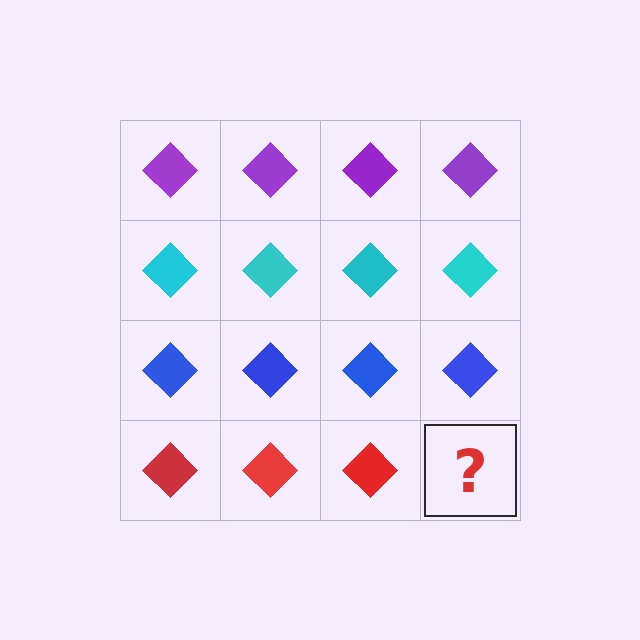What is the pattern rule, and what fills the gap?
The rule is that each row has a consistent color. The gap should be filled with a red diamond.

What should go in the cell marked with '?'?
The missing cell should contain a red diamond.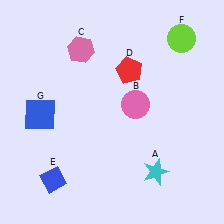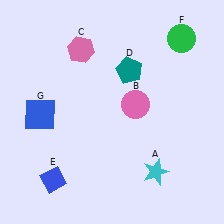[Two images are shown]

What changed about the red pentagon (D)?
In Image 1, D is red. In Image 2, it changed to teal.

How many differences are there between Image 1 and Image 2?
There are 2 differences between the two images.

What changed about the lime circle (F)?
In Image 1, F is lime. In Image 2, it changed to green.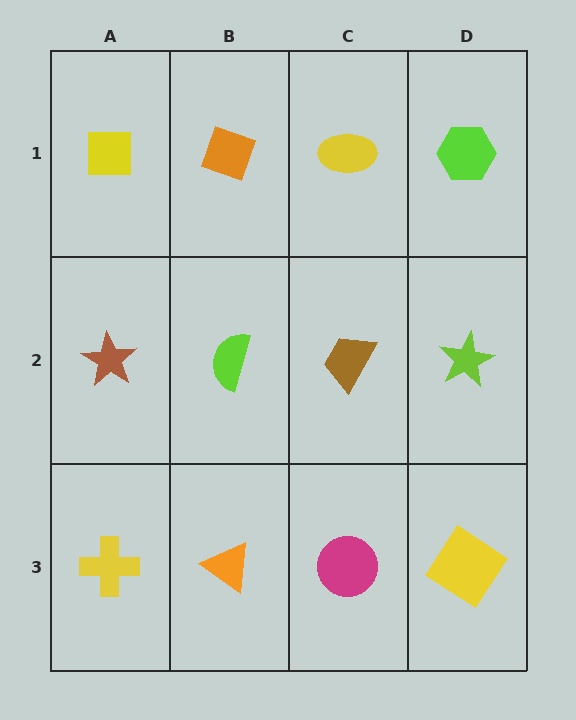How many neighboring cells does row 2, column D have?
3.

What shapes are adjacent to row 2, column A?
A yellow square (row 1, column A), a yellow cross (row 3, column A), a lime semicircle (row 2, column B).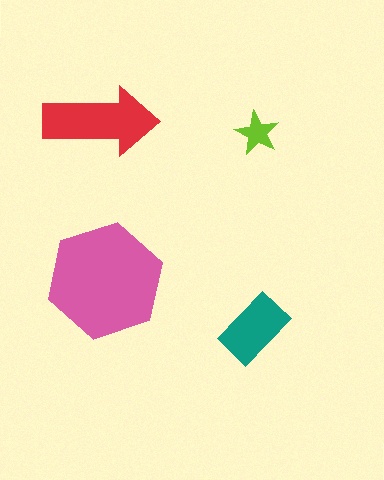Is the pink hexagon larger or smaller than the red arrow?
Larger.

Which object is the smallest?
The lime star.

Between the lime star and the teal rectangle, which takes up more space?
The teal rectangle.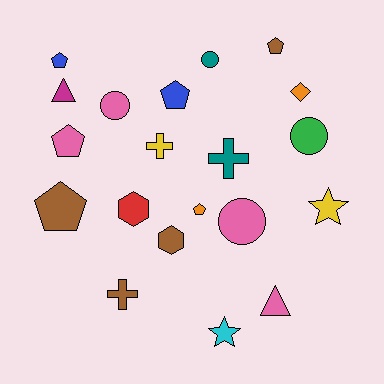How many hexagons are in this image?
There are 2 hexagons.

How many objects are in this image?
There are 20 objects.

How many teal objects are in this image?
There are 2 teal objects.